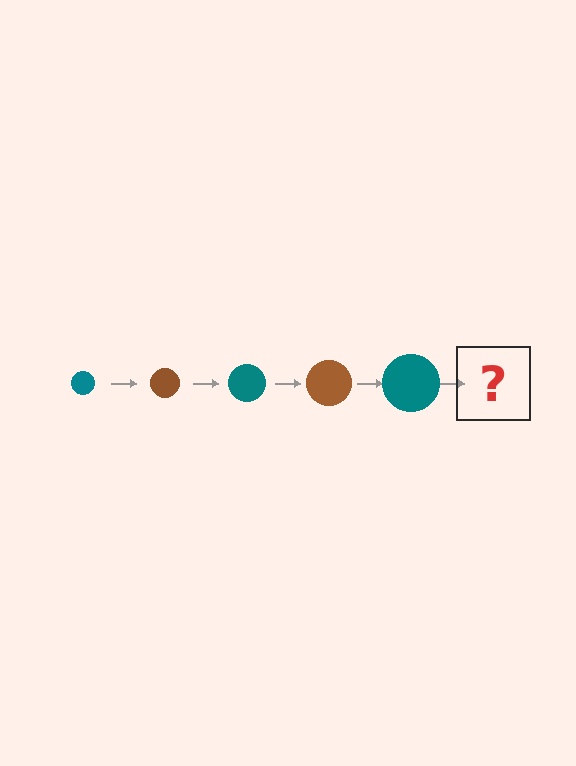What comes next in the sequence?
The next element should be a brown circle, larger than the previous one.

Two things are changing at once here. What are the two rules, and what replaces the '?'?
The two rules are that the circle grows larger each step and the color cycles through teal and brown. The '?' should be a brown circle, larger than the previous one.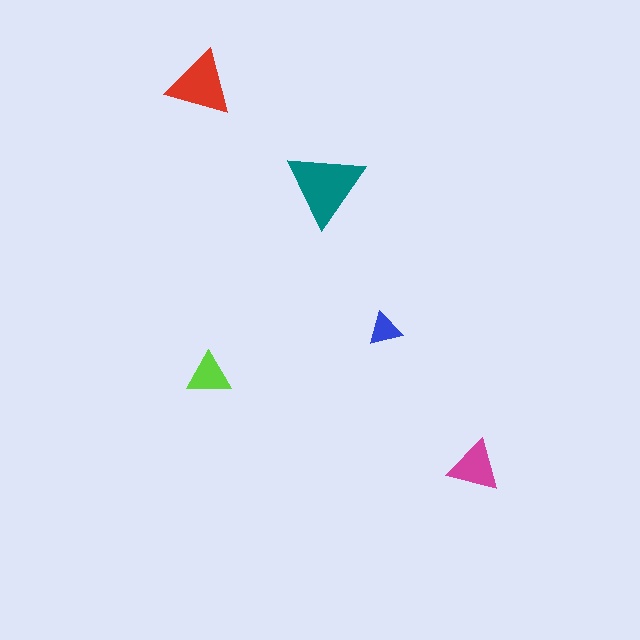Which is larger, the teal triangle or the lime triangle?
The teal one.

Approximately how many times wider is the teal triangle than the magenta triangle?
About 1.5 times wider.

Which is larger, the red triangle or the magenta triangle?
The red one.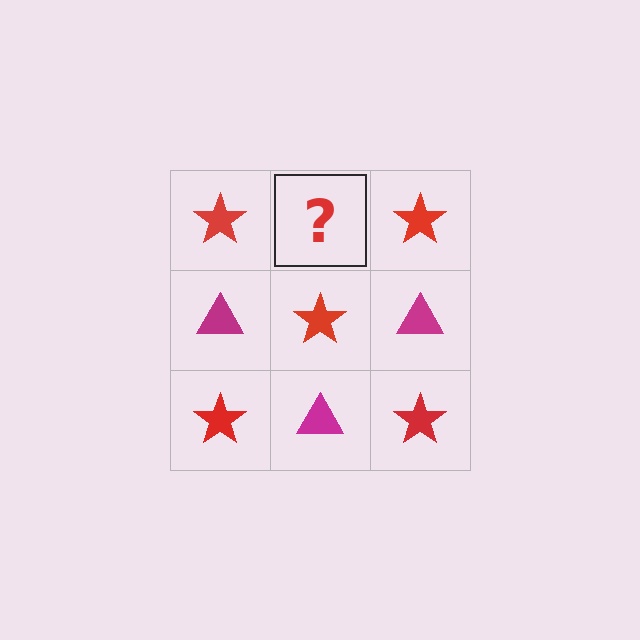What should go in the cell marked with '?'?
The missing cell should contain a magenta triangle.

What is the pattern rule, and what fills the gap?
The rule is that it alternates red star and magenta triangle in a checkerboard pattern. The gap should be filled with a magenta triangle.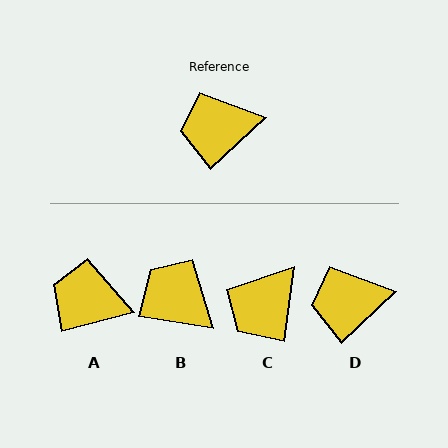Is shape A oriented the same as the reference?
No, it is off by about 28 degrees.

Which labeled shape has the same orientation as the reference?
D.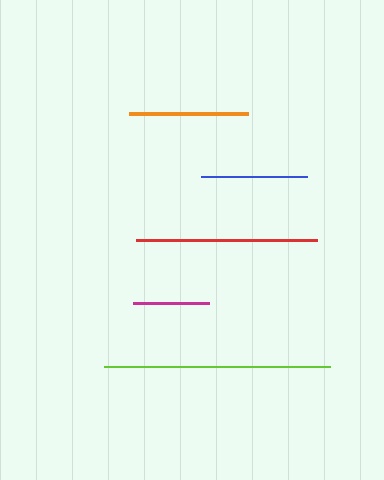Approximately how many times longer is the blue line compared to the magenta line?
The blue line is approximately 1.4 times the length of the magenta line.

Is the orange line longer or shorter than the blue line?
The orange line is longer than the blue line.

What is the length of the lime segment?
The lime segment is approximately 226 pixels long.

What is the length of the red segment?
The red segment is approximately 182 pixels long.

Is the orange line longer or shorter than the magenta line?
The orange line is longer than the magenta line.